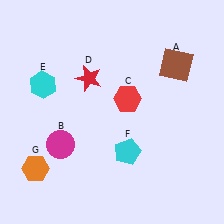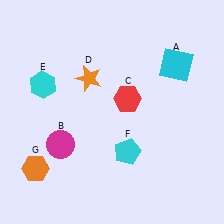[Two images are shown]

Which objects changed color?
A changed from brown to cyan. D changed from red to orange.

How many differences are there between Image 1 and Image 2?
There are 2 differences between the two images.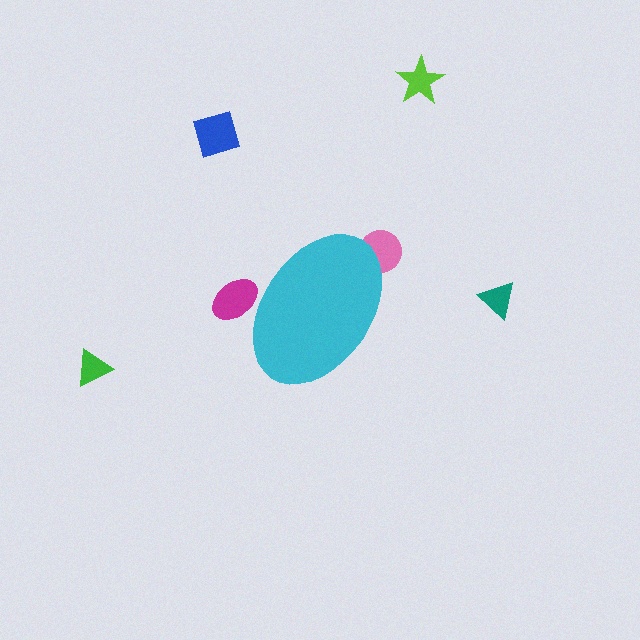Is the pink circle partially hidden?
Yes, the pink circle is partially hidden behind the cyan ellipse.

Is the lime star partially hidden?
No, the lime star is fully visible.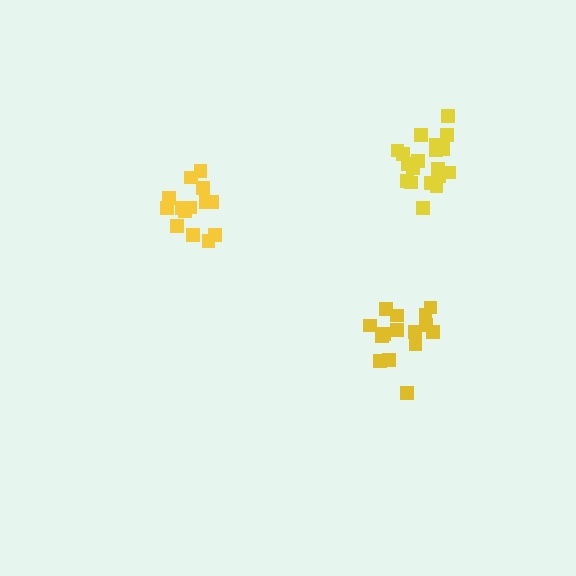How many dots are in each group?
Group 1: 14 dots, Group 2: 15 dots, Group 3: 19 dots (48 total).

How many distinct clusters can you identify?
There are 3 distinct clusters.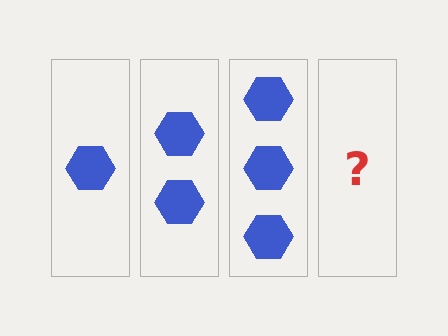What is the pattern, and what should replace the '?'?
The pattern is that each step adds one more hexagon. The '?' should be 4 hexagons.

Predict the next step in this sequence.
The next step is 4 hexagons.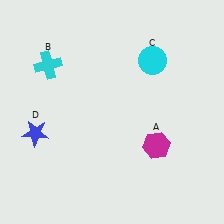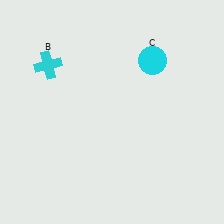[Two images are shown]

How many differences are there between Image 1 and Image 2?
There are 2 differences between the two images.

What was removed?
The blue star (D), the magenta hexagon (A) were removed in Image 2.